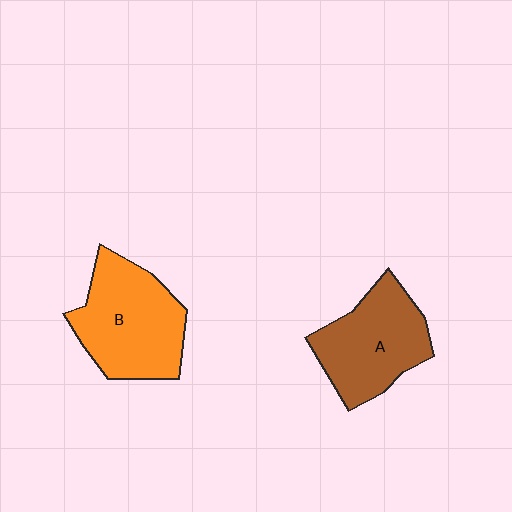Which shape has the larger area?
Shape B (orange).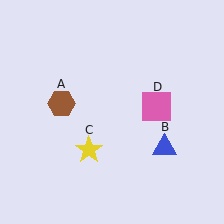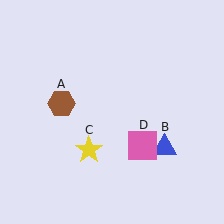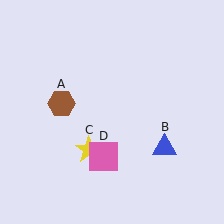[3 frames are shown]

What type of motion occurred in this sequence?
The pink square (object D) rotated clockwise around the center of the scene.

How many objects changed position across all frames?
1 object changed position: pink square (object D).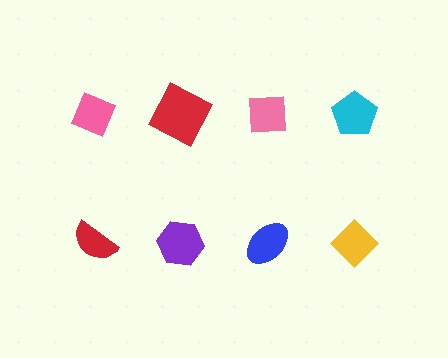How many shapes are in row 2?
4 shapes.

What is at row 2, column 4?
A yellow diamond.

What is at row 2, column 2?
A purple hexagon.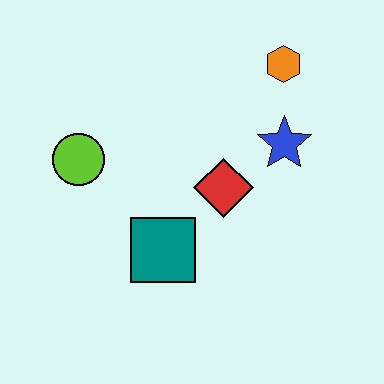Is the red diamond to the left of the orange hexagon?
Yes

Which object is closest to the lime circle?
The teal square is closest to the lime circle.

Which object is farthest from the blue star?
The lime circle is farthest from the blue star.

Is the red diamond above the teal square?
Yes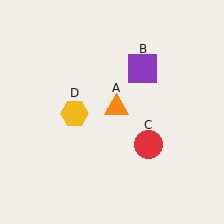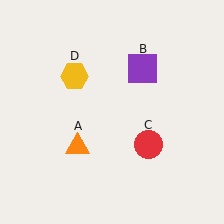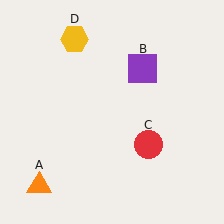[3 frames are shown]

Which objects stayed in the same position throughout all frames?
Purple square (object B) and red circle (object C) remained stationary.